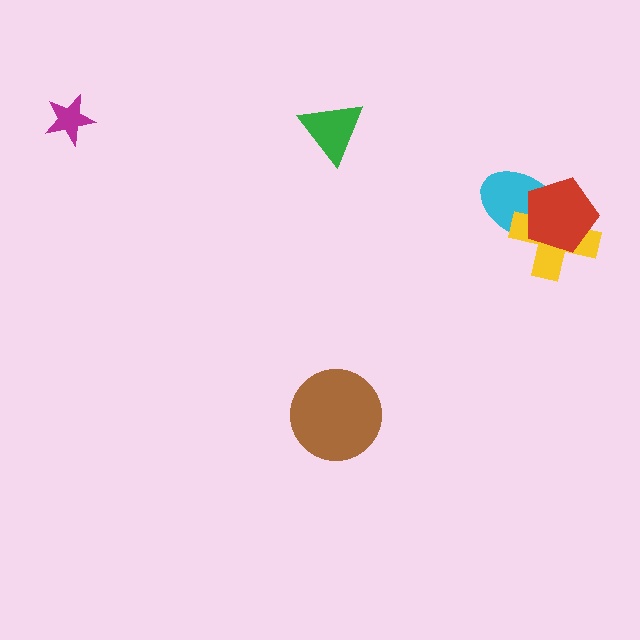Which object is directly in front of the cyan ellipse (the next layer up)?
The yellow cross is directly in front of the cyan ellipse.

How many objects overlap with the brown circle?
0 objects overlap with the brown circle.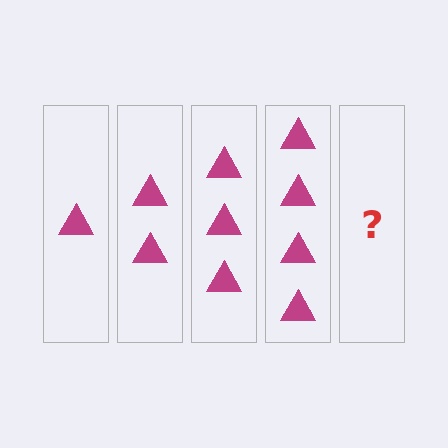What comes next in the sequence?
The next element should be 5 triangles.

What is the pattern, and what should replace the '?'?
The pattern is that each step adds one more triangle. The '?' should be 5 triangles.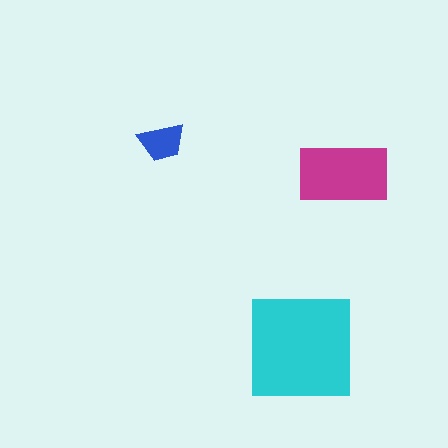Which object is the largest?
The cyan square.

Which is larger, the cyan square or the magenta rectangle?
The cyan square.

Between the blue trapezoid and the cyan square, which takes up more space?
The cyan square.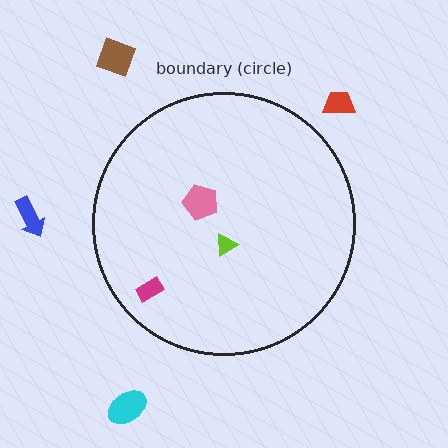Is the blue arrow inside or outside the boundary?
Outside.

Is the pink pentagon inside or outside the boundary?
Inside.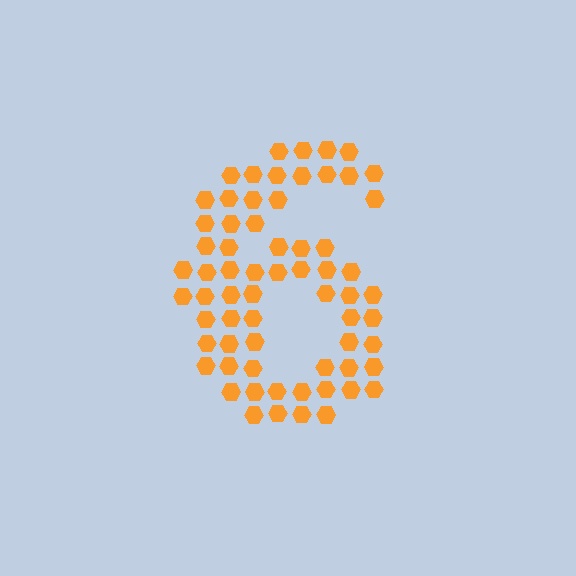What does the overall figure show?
The overall figure shows the digit 6.